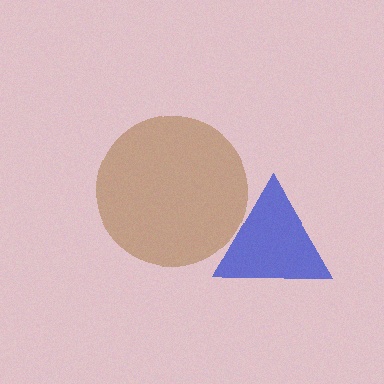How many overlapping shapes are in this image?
There are 2 overlapping shapes in the image.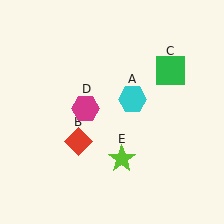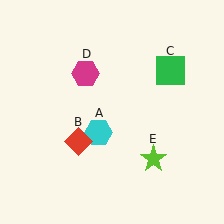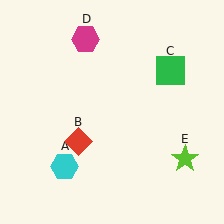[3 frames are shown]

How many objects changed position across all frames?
3 objects changed position: cyan hexagon (object A), magenta hexagon (object D), lime star (object E).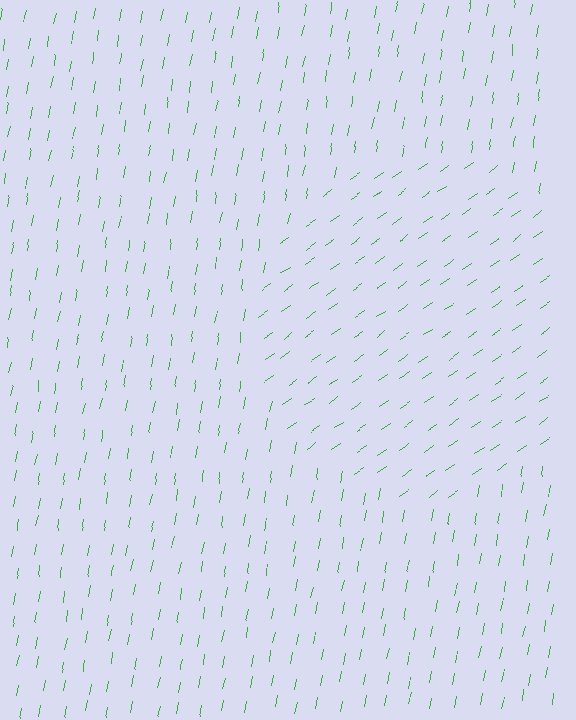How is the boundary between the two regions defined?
The boundary is defined purely by a change in line orientation (approximately 45 degrees difference). All lines are the same color and thickness.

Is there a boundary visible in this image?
Yes, there is a texture boundary formed by a change in line orientation.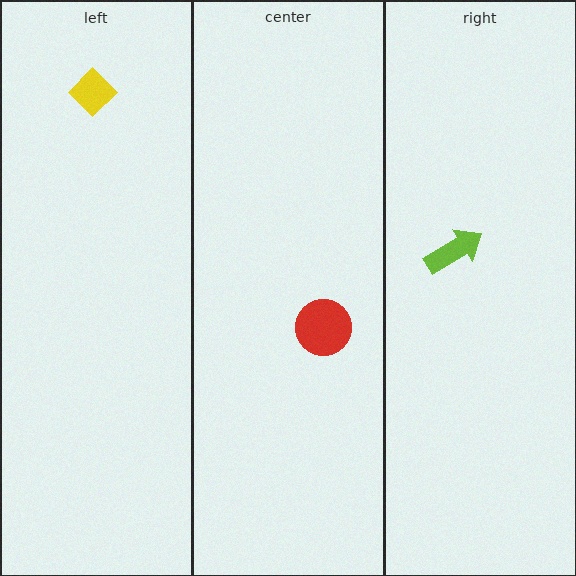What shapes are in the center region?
The red circle.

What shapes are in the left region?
The yellow diamond.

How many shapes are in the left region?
1.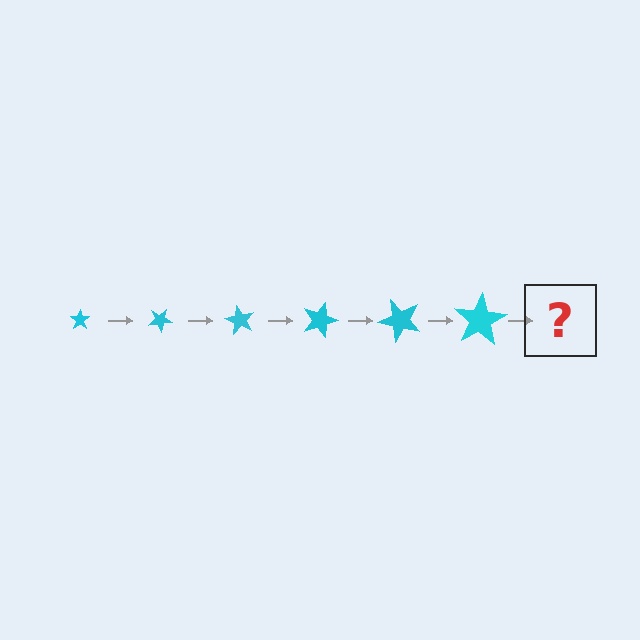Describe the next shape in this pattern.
It should be a star, larger than the previous one and rotated 180 degrees from the start.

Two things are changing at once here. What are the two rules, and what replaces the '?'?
The two rules are that the star grows larger each step and it rotates 30 degrees each step. The '?' should be a star, larger than the previous one and rotated 180 degrees from the start.